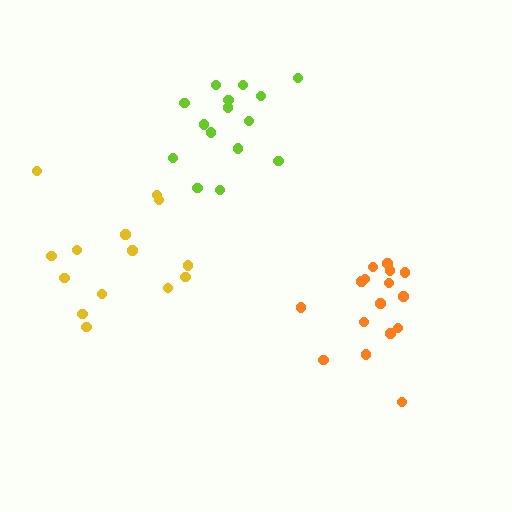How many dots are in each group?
Group 1: 14 dots, Group 2: 15 dots, Group 3: 16 dots (45 total).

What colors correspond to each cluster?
The clusters are colored: yellow, lime, orange.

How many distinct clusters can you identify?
There are 3 distinct clusters.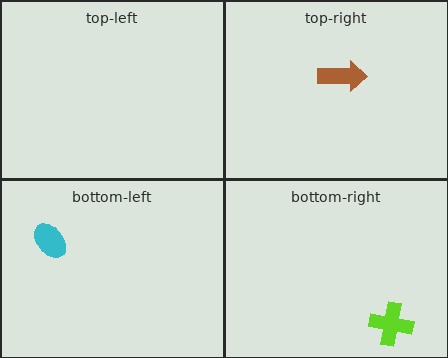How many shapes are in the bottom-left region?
1.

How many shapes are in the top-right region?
1.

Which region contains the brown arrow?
The top-right region.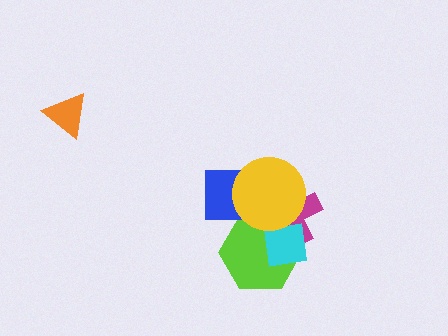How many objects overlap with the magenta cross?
4 objects overlap with the magenta cross.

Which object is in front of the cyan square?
The yellow circle is in front of the cyan square.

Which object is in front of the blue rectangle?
The yellow circle is in front of the blue rectangle.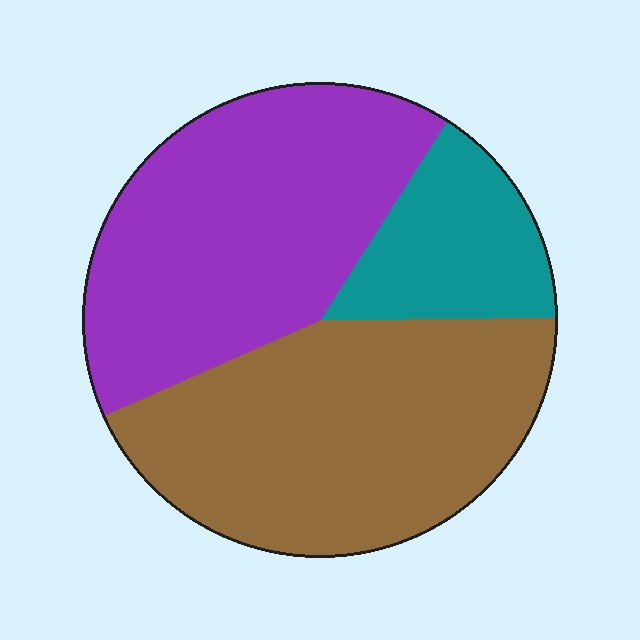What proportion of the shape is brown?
Brown covers roughly 45% of the shape.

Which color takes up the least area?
Teal, at roughly 15%.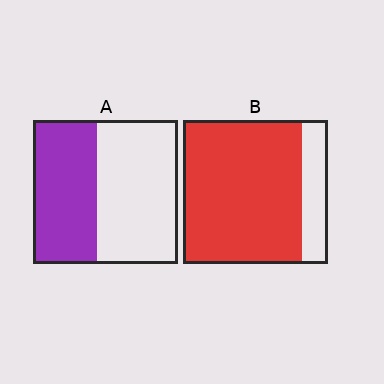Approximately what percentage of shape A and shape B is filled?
A is approximately 45% and B is approximately 80%.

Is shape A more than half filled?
No.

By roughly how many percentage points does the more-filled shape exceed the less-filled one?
By roughly 40 percentage points (B over A).